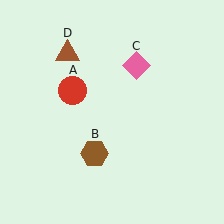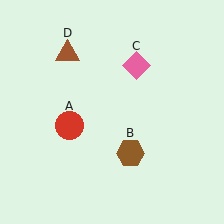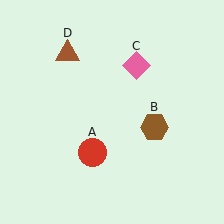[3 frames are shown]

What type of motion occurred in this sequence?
The red circle (object A), brown hexagon (object B) rotated counterclockwise around the center of the scene.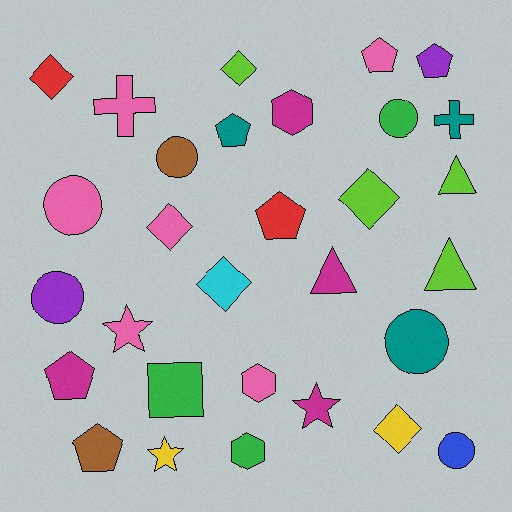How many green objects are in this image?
There are 3 green objects.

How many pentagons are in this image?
There are 6 pentagons.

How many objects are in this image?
There are 30 objects.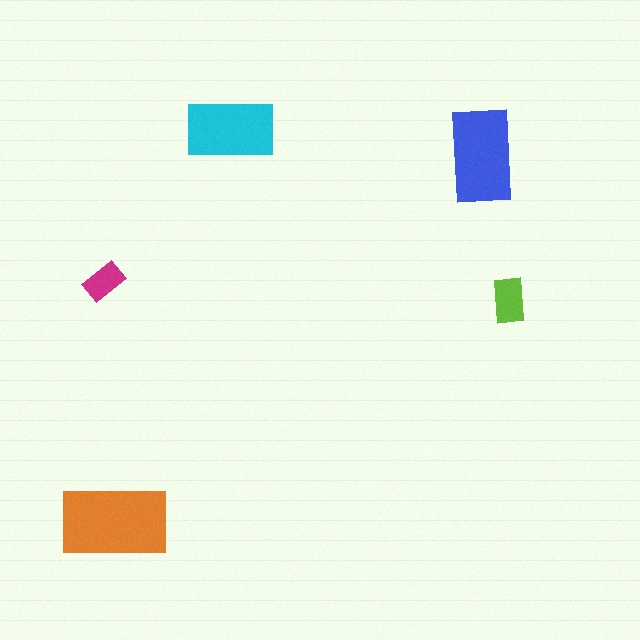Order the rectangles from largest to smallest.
the orange one, the blue one, the cyan one, the lime one, the magenta one.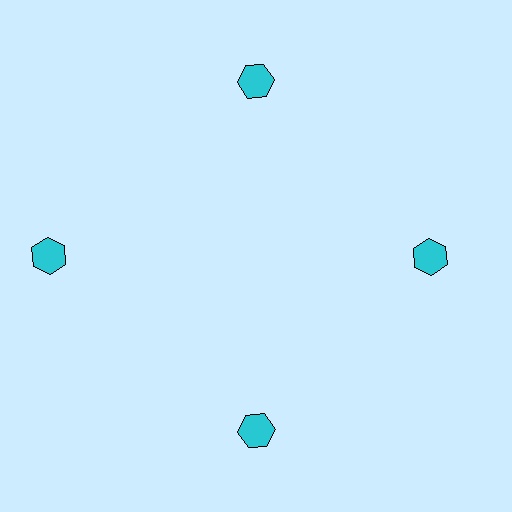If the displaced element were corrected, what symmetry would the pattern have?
It would have 4-fold rotational symmetry — the pattern would map onto itself every 90 degrees.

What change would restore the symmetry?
The symmetry would be restored by moving it inward, back onto the ring so that all 4 hexagons sit at equal angles and equal distance from the center.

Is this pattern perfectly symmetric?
No. The 4 cyan hexagons are arranged in a ring, but one element near the 9 o'clock position is pushed outward from the center, breaking the 4-fold rotational symmetry.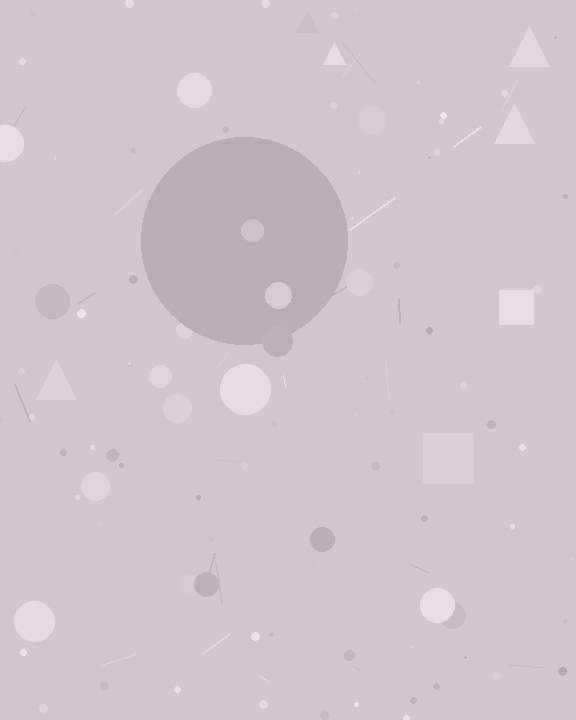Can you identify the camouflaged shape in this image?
The camouflaged shape is a circle.